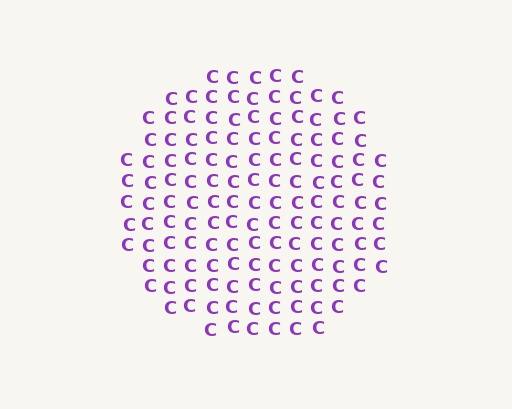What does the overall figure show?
The overall figure shows a circle.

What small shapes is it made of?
It is made of small letter C's.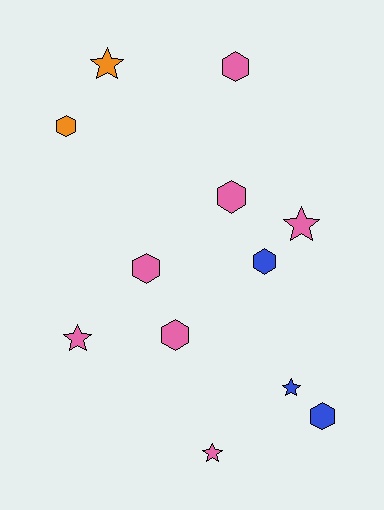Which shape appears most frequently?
Hexagon, with 7 objects.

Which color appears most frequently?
Pink, with 7 objects.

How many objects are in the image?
There are 12 objects.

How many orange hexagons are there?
There is 1 orange hexagon.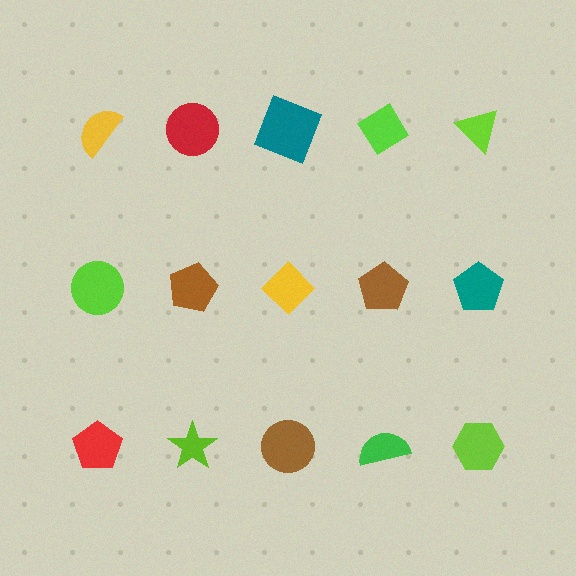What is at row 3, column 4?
A green semicircle.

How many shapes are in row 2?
5 shapes.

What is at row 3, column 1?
A red pentagon.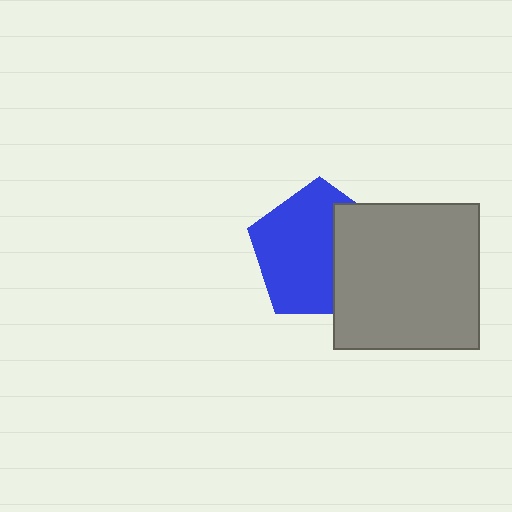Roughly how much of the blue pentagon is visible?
About half of it is visible (roughly 65%).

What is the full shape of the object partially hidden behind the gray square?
The partially hidden object is a blue pentagon.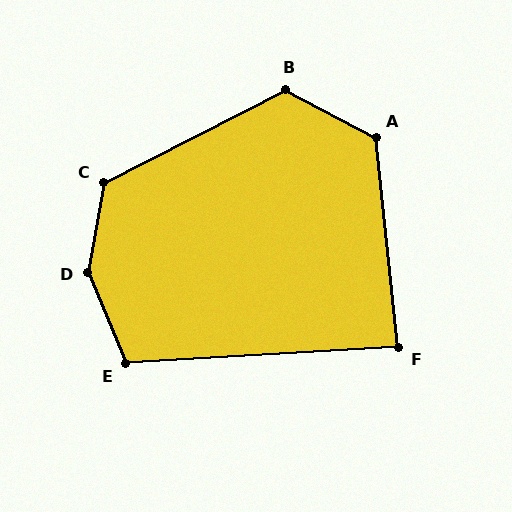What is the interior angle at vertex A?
Approximately 124 degrees (obtuse).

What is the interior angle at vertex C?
Approximately 127 degrees (obtuse).